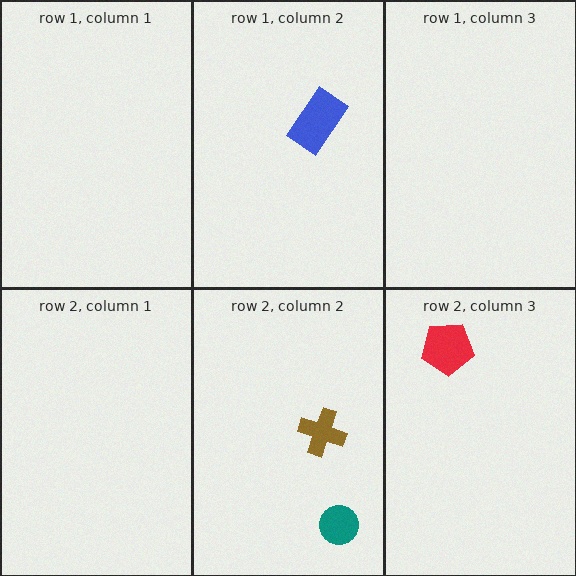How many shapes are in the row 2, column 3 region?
1.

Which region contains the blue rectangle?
The row 1, column 2 region.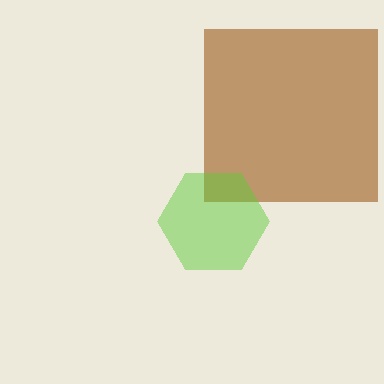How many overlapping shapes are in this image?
There are 2 overlapping shapes in the image.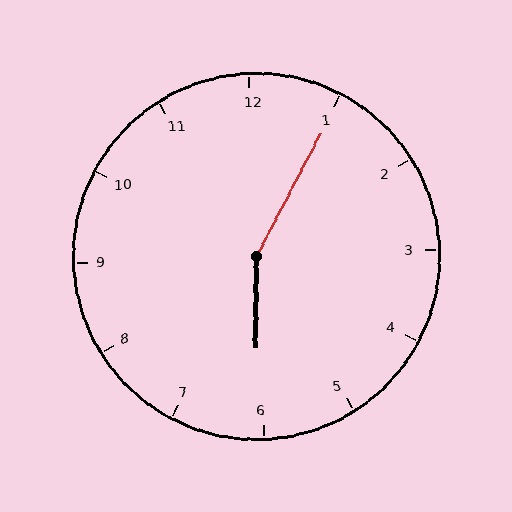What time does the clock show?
6:05.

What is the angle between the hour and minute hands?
Approximately 152 degrees.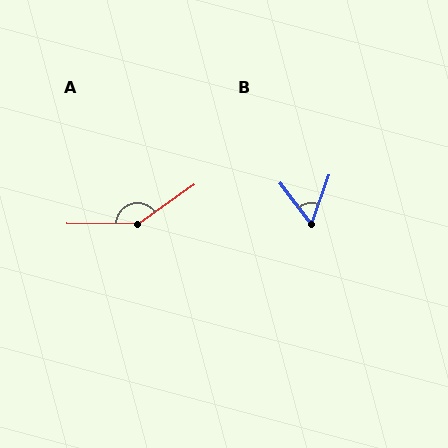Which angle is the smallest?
B, at approximately 56 degrees.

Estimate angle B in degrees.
Approximately 56 degrees.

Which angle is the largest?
A, at approximately 144 degrees.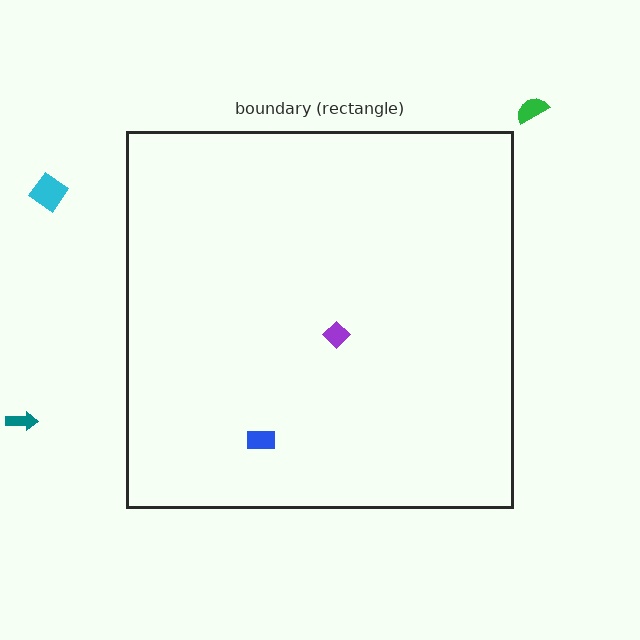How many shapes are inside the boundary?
2 inside, 3 outside.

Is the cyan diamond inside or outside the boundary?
Outside.